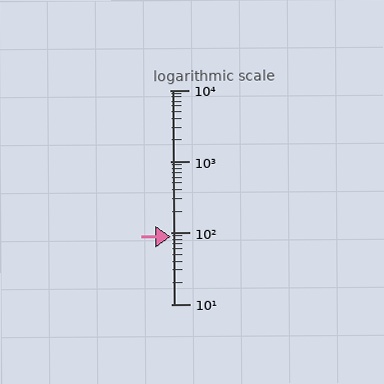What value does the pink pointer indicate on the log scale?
The pointer indicates approximately 89.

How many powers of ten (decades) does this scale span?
The scale spans 3 decades, from 10 to 10000.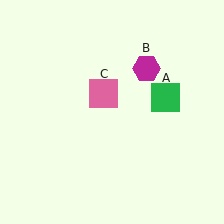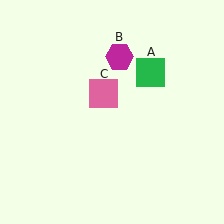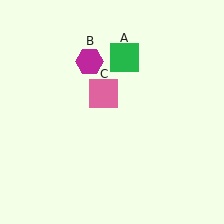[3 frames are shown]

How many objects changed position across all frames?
2 objects changed position: green square (object A), magenta hexagon (object B).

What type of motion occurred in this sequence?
The green square (object A), magenta hexagon (object B) rotated counterclockwise around the center of the scene.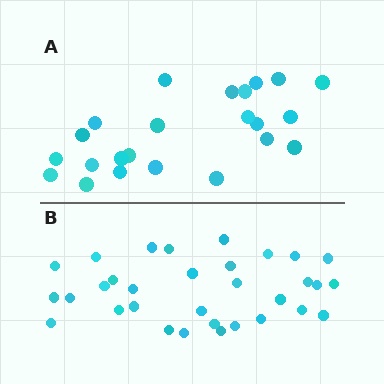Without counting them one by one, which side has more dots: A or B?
Region B (the bottom region) has more dots.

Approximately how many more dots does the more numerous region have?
Region B has roughly 8 or so more dots than region A.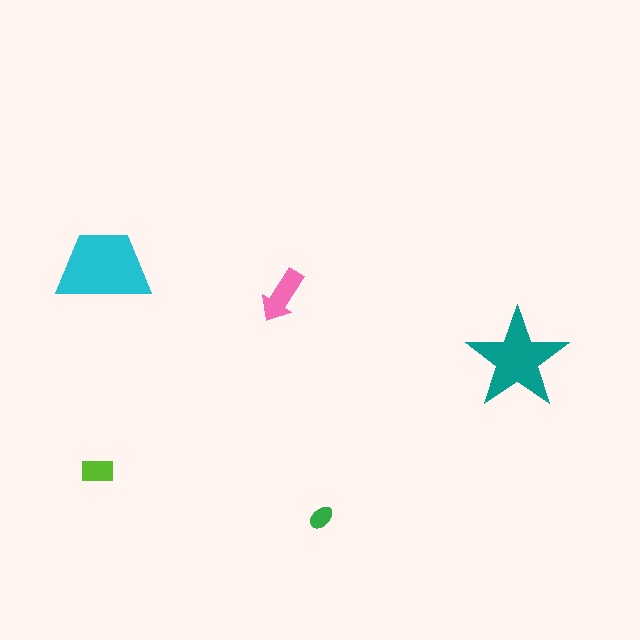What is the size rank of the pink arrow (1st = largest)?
3rd.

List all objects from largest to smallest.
The cyan trapezoid, the teal star, the pink arrow, the lime rectangle, the green ellipse.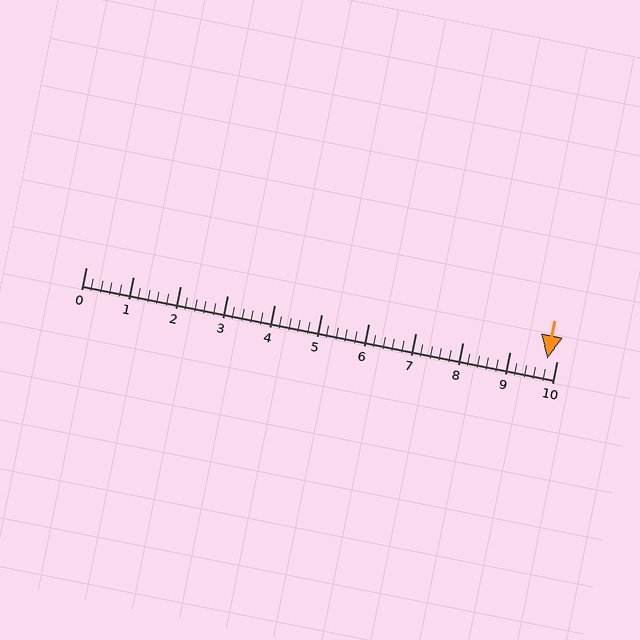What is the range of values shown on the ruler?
The ruler shows values from 0 to 10.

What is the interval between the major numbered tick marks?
The major tick marks are spaced 1 units apart.